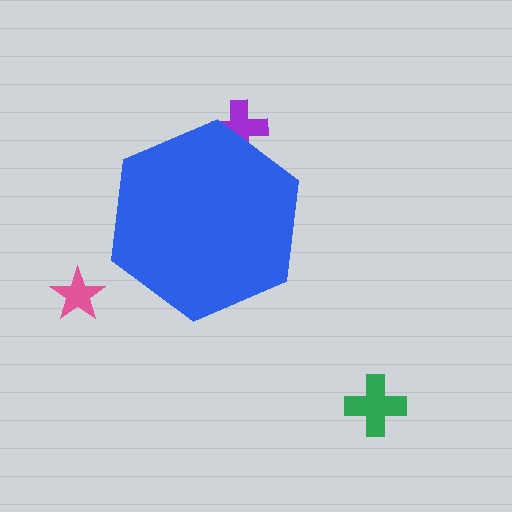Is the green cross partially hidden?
No, the green cross is fully visible.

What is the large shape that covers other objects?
A blue hexagon.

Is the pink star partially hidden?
No, the pink star is fully visible.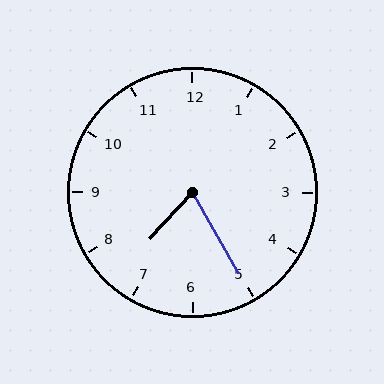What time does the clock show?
7:25.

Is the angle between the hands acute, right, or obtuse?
It is acute.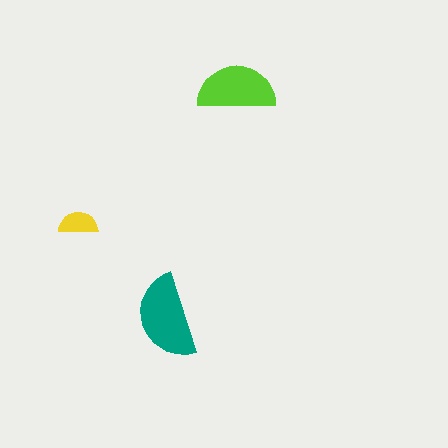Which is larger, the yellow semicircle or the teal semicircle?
The teal one.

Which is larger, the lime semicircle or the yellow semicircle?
The lime one.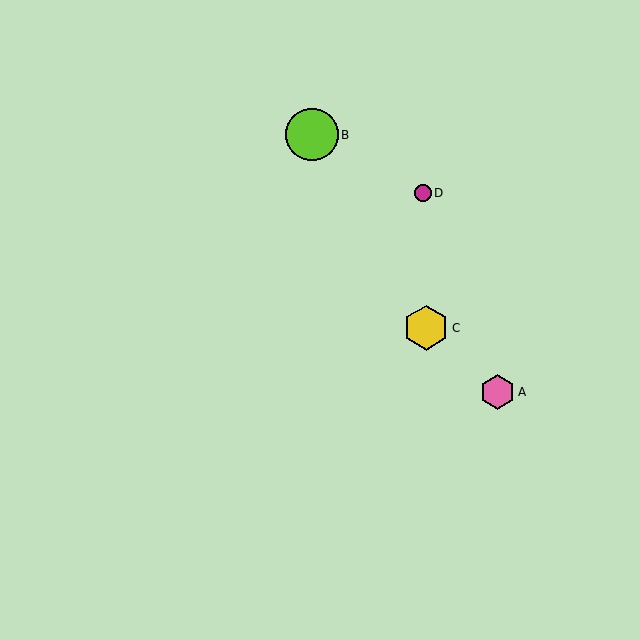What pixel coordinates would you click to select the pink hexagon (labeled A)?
Click at (498, 392) to select the pink hexagon A.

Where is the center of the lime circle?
The center of the lime circle is at (312, 135).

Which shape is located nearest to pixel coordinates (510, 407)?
The pink hexagon (labeled A) at (498, 392) is nearest to that location.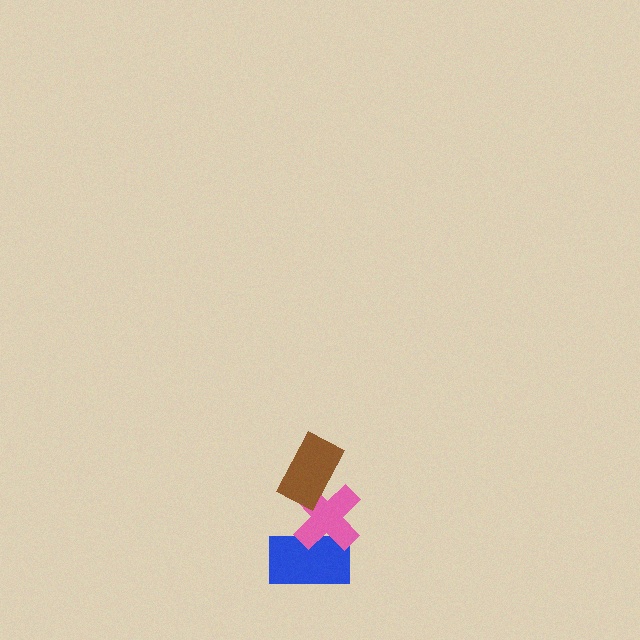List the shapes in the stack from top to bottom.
From top to bottom: the brown rectangle, the pink cross, the blue rectangle.